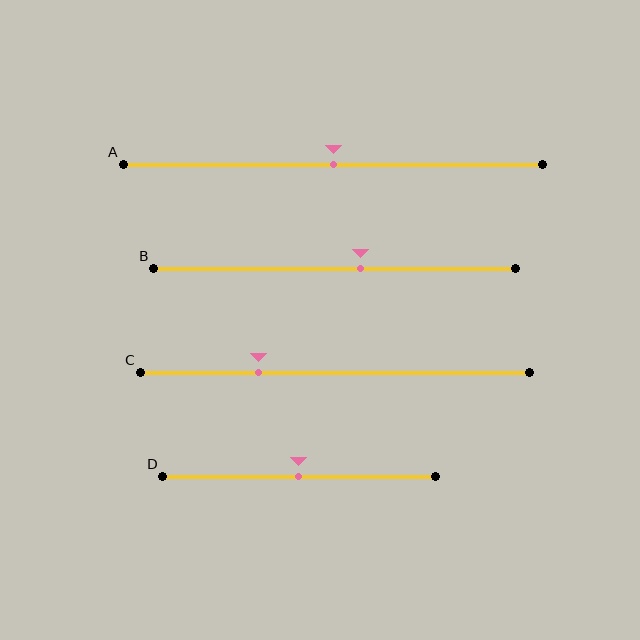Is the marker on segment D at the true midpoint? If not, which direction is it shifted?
Yes, the marker on segment D is at the true midpoint.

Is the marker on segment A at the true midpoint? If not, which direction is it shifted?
Yes, the marker on segment A is at the true midpoint.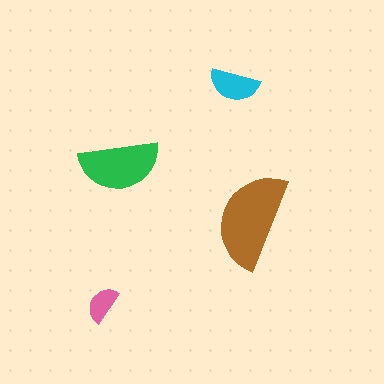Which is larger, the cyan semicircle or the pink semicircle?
The cyan one.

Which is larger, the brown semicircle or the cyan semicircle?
The brown one.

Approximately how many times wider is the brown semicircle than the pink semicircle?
About 2.5 times wider.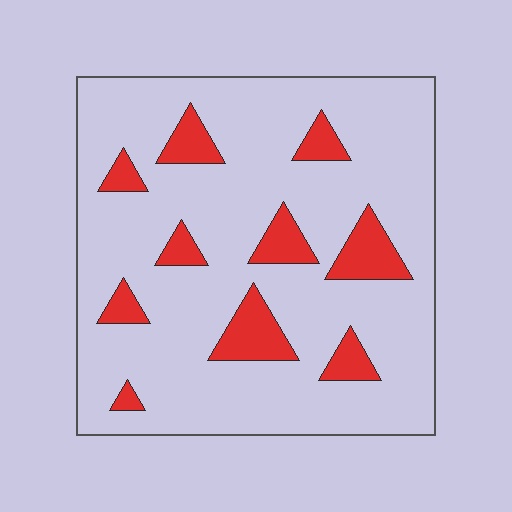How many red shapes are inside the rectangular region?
10.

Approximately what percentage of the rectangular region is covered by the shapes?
Approximately 15%.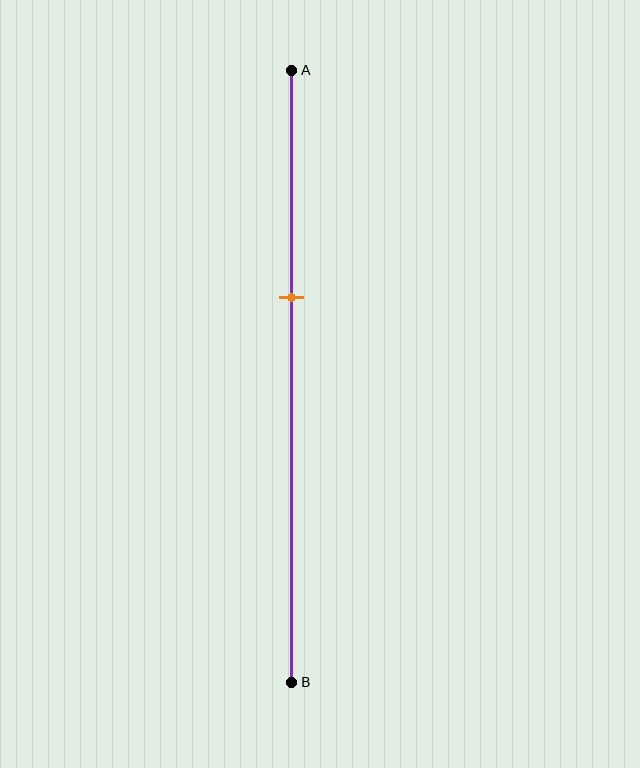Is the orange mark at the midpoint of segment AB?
No, the mark is at about 35% from A, not at the 50% midpoint.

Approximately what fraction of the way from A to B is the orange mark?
The orange mark is approximately 35% of the way from A to B.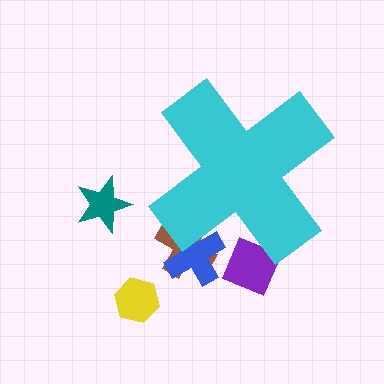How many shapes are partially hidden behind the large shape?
3 shapes are partially hidden.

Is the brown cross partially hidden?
Yes, the brown cross is partially hidden behind the cyan cross.